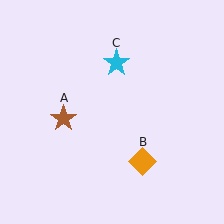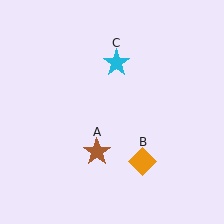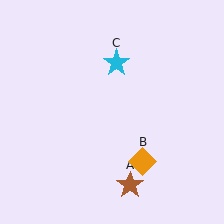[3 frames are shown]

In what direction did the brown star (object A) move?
The brown star (object A) moved down and to the right.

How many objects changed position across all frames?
1 object changed position: brown star (object A).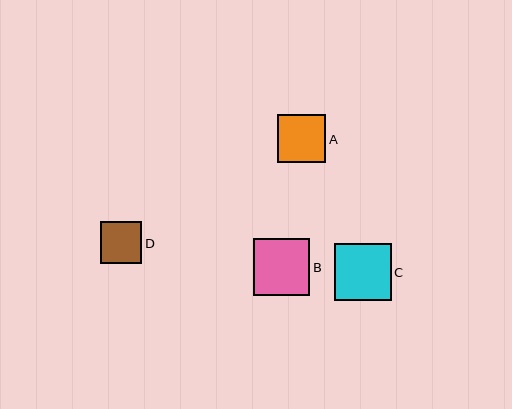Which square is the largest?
Square C is the largest with a size of approximately 57 pixels.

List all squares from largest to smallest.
From largest to smallest: C, B, A, D.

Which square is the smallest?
Square D is the smallest with a size of approximately 42 pixels.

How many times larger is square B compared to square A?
Square B is approximately 1.2 times the size of square A.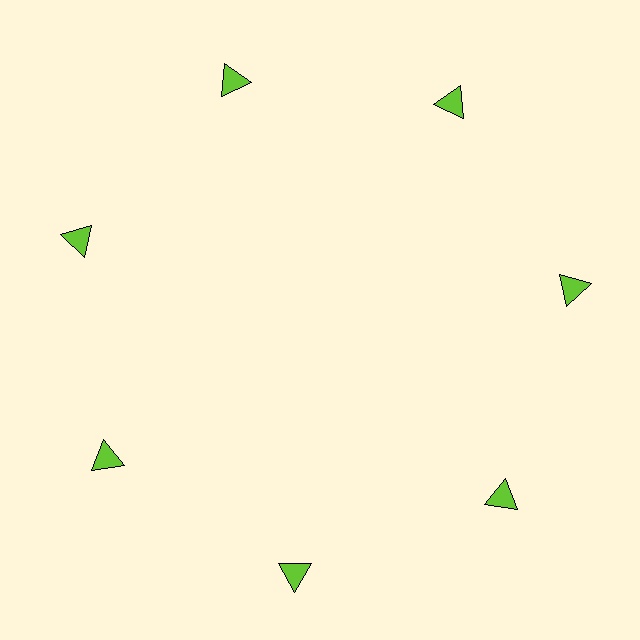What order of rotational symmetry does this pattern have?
This pattern has 7-fold rotational symmetry.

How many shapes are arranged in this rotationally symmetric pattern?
There are 7 shapes, arranged in 7 groups of 1.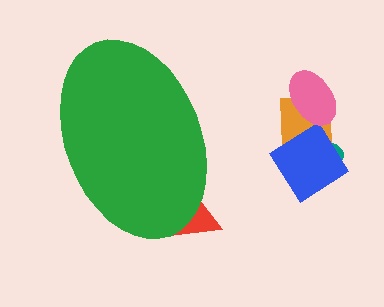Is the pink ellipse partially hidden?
No, the pink ellipse is fully visible.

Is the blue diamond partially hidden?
No, the blue diamond is fully visible.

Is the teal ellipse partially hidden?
No, the teal ellipse is fully visible.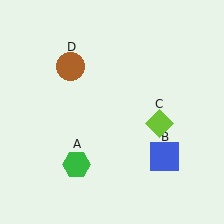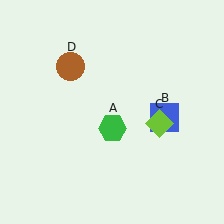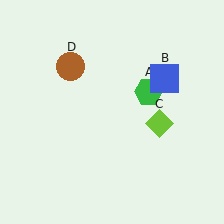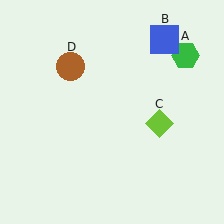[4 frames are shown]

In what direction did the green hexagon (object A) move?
The green hexagon (object A) moved up and to the right.